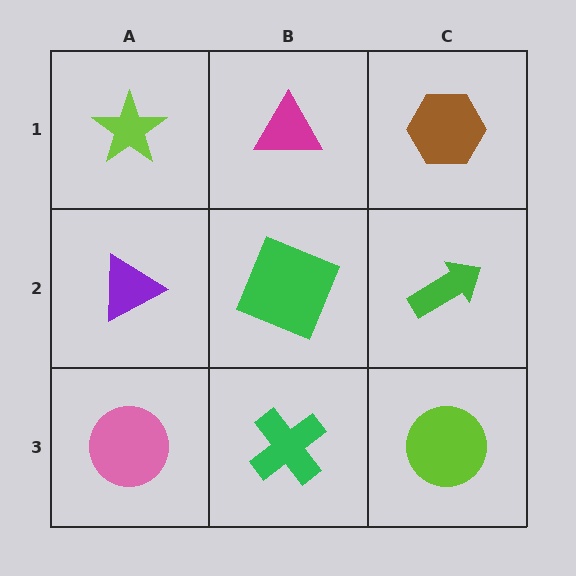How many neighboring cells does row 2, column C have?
3.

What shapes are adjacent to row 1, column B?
A green square (row 2, column B), a lime star (row 1, column A), a brown hexagon (row 1, column C).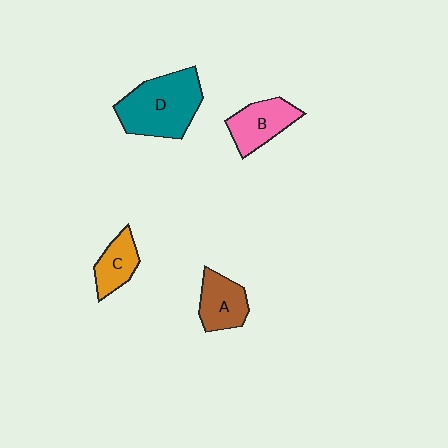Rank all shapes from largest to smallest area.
From largest to smallest: D (teal), B (pink), A (brown), C (orange).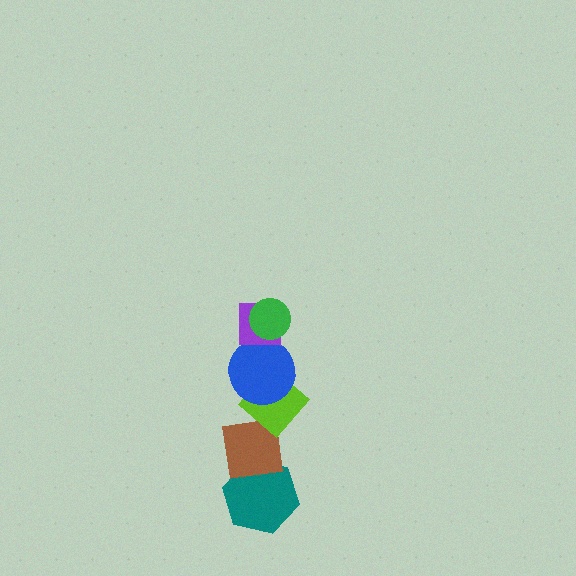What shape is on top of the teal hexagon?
The brown square is on top of the teal hexagon.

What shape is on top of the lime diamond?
The blue circle is on top of the lime diamond.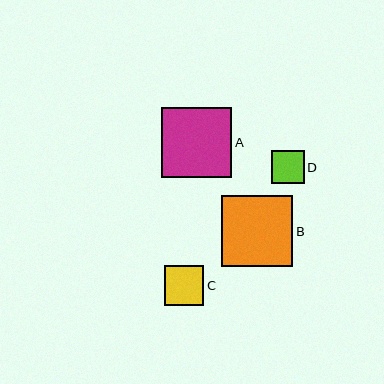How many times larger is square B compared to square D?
Square B is approximately 2.2 times the size of square D.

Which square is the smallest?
Square D is the smallest with a size of approximately 33 pixels.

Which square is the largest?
Square B is the largest with a size of approximately 71 pixels.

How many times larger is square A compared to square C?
Square A is approximately 1.8 times the size of square C.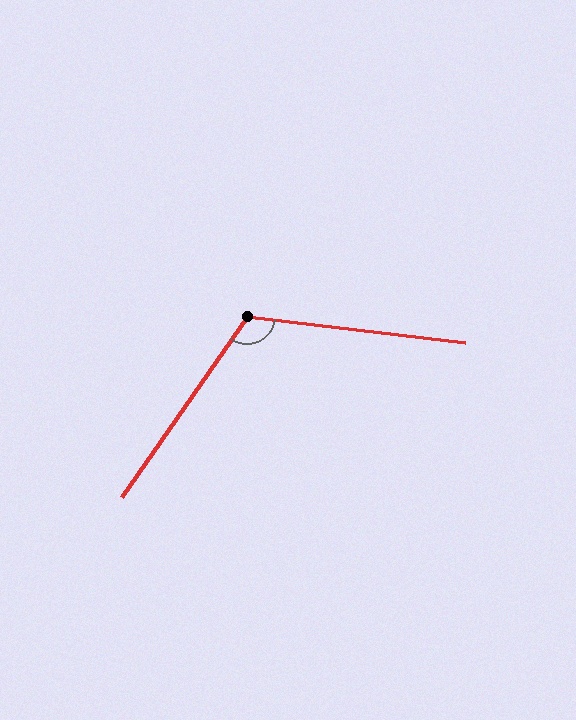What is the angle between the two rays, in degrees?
Approximately 118 degrees.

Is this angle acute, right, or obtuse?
It is obtuse.